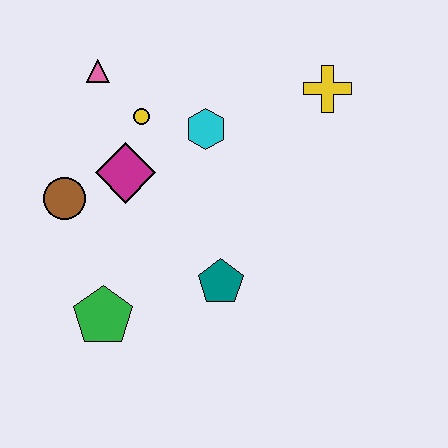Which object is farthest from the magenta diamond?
The yellow cross is farthest from the magenta diamond.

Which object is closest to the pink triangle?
The yellow circle is closest to the pink triangle.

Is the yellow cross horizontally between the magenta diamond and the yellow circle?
No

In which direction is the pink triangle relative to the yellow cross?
The pink triangle is to the left of the yellow cross.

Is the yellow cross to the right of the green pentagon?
Yes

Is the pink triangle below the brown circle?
No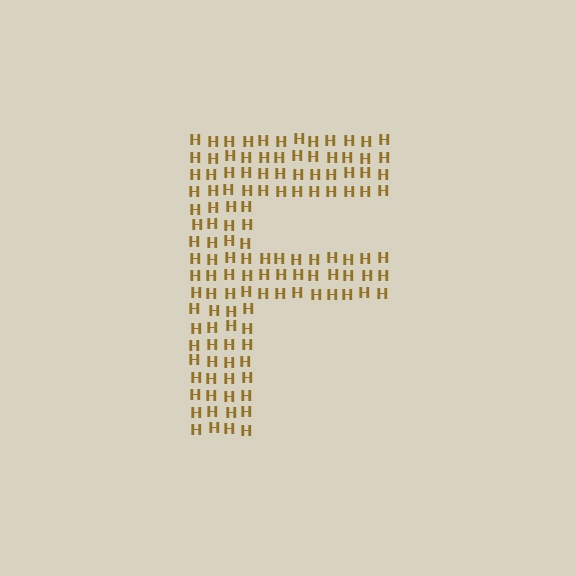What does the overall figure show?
The overall figure shows the letter F.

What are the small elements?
The small elements are letter H's.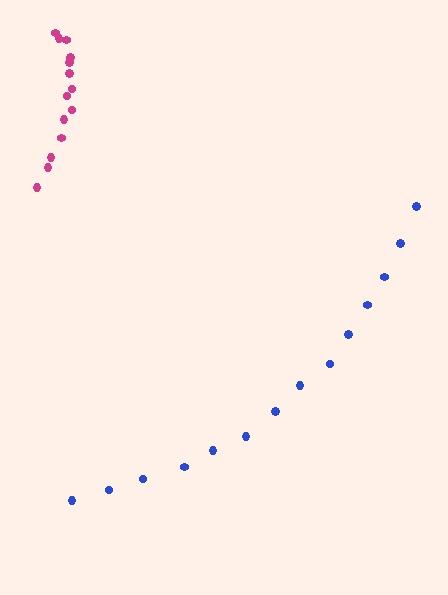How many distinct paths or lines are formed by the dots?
There are 2 distinct paths.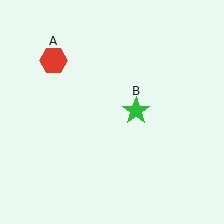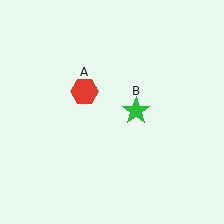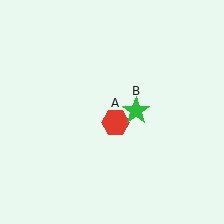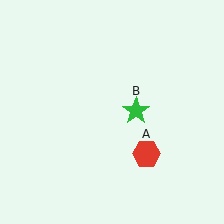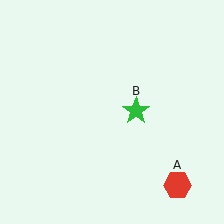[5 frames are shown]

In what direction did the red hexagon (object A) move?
The red hexagon (object A) moved down and to the right.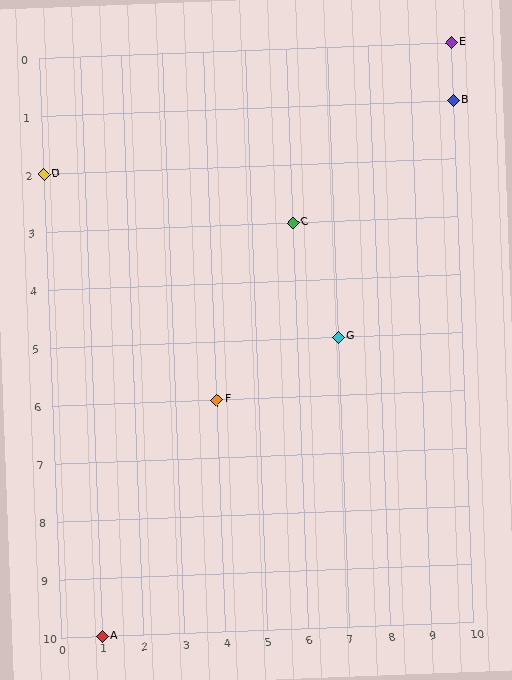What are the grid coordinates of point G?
Point G is at grid coordinates (7, 5).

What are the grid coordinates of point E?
Point E is at grid coordinates (10, 0).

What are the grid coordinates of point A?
Point A is at grid coordinates (1, 10).